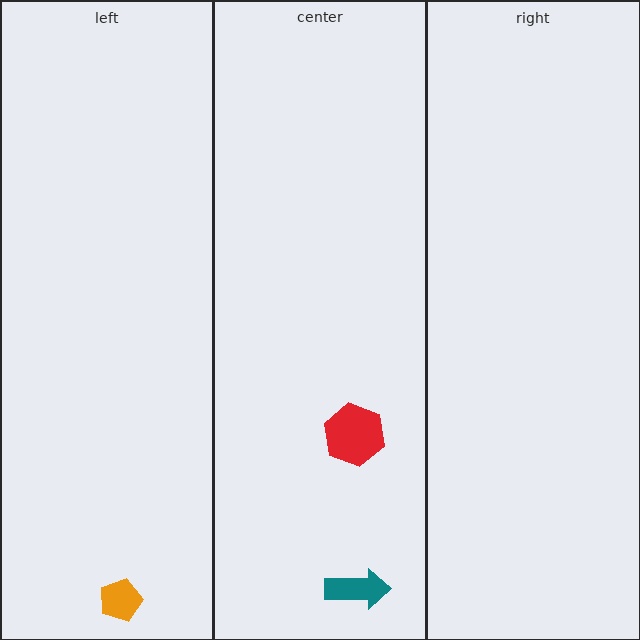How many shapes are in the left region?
1.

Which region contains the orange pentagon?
The left region.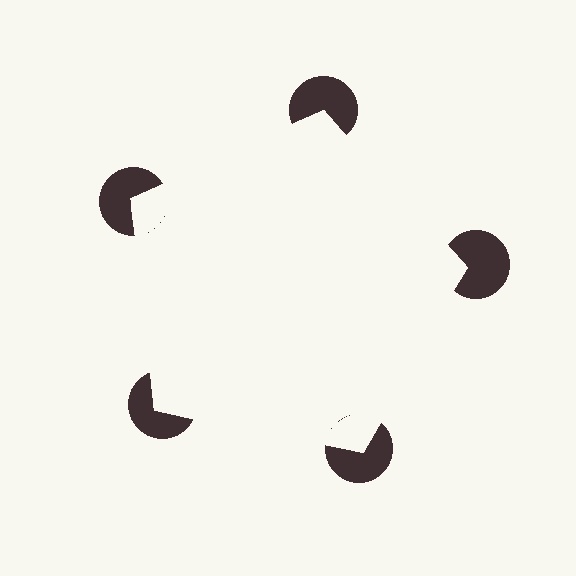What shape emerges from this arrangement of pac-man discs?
An illusory pentagon — its edges are inferred from the aligned wedge cuts in the pac-man discs, not physically drawn.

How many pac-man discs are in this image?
There are 5 — one at each vertex of the illusory pentagon.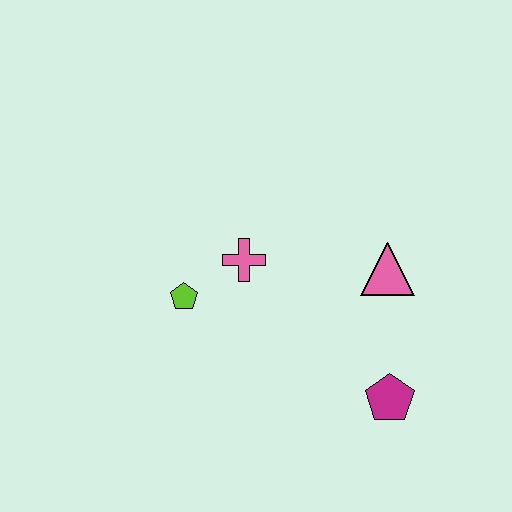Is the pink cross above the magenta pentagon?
Yes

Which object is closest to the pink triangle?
The magenta pentagon is closest to the pink triangle.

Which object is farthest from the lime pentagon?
The magenta pentagon is farthest from the lime pentagon.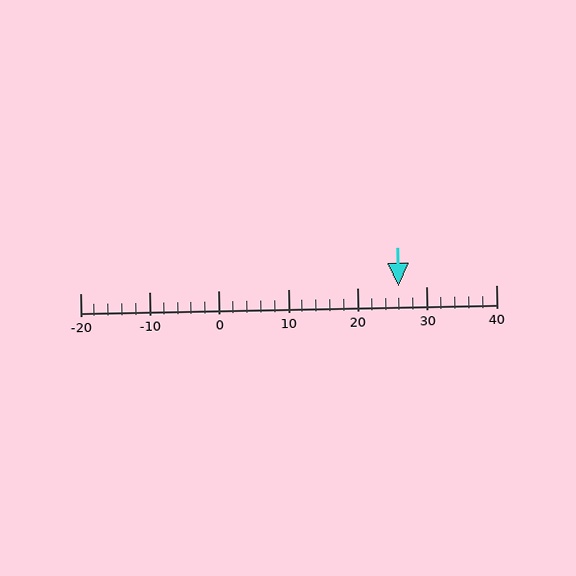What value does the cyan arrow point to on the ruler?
The cyan arrow points to approximately 26.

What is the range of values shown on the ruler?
The ruler shows values from -20 to 40.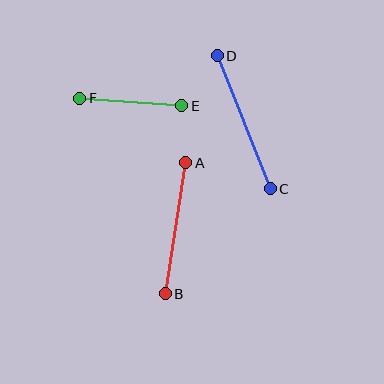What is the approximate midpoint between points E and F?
The midpoint is at approximately (131, 102) pixels.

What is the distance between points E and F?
The distance is approximately 102 pixels.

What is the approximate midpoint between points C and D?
The midpoint is at approximately (244, 122) pixels.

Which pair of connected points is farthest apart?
Points C and D are farthest apart.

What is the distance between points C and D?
The distance is approximately 143 pixels.